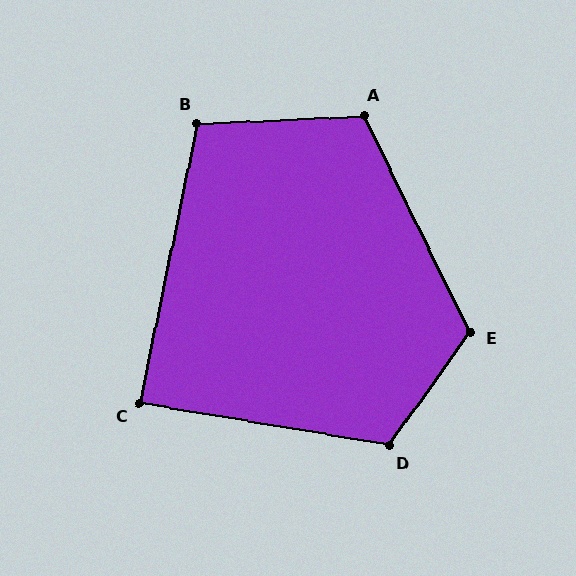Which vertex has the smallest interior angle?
C, at approximately 88 degrees.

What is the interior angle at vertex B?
Approximately 104 degrees (obtuse).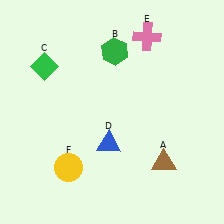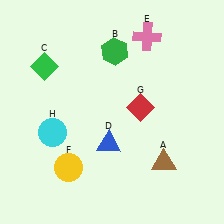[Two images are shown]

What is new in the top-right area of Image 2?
A red diamond (G) was added in the top-right area of Image 2.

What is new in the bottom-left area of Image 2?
A cyan circle (H) was added in the bottom-left area of Image 2.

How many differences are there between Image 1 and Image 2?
There are 2 differences between the two images.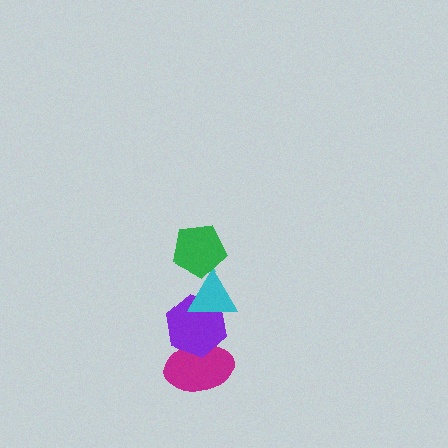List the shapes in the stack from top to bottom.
From top to bottom: the green pentagon, the cyan triangle, the purple hexagon, the magenta ellipse.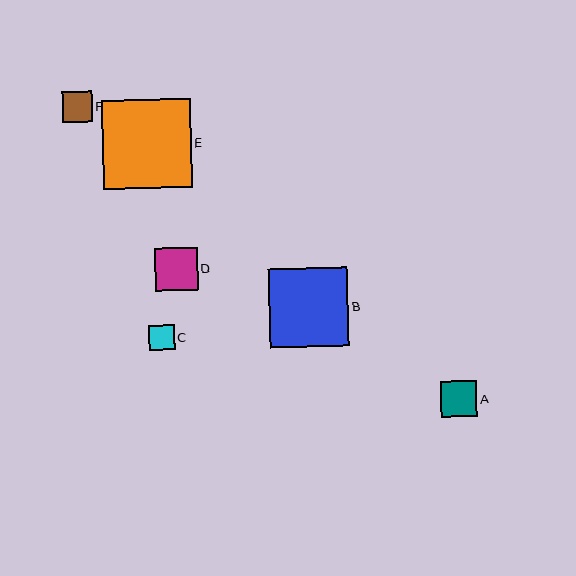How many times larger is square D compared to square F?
Square D is approximately 1.4 times the size of square F.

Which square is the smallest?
Square C is the smallest with a size of approximately 26 pixels.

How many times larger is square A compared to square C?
Square A is approximately 1.4 times the size of square C.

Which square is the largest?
Square E is the largest with a size of approximately 89 pixels.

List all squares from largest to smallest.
From largest to smallest: E, B, D, A, F, C.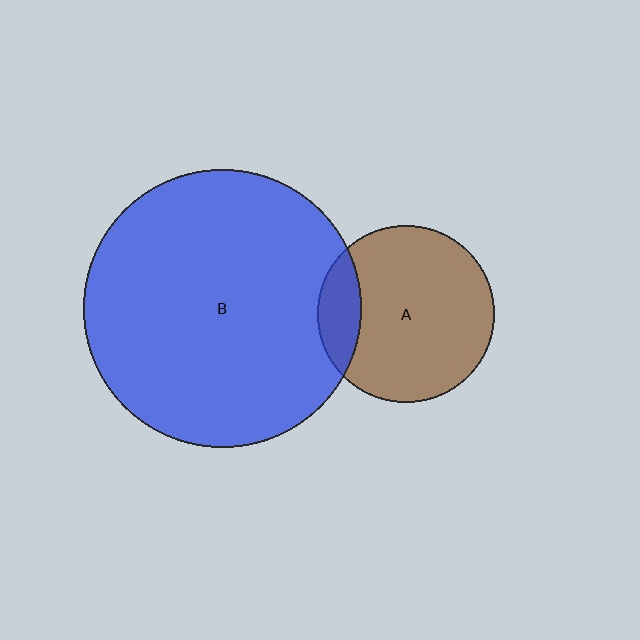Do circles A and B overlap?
Yes.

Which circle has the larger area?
Circle B (blue).